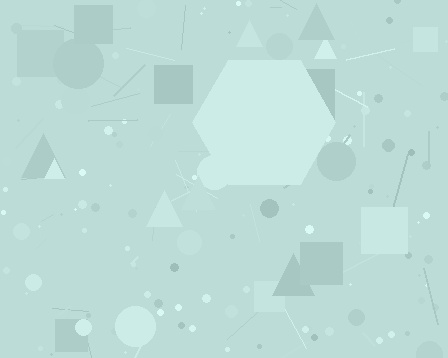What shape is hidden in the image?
A hexagon is hidden in the image.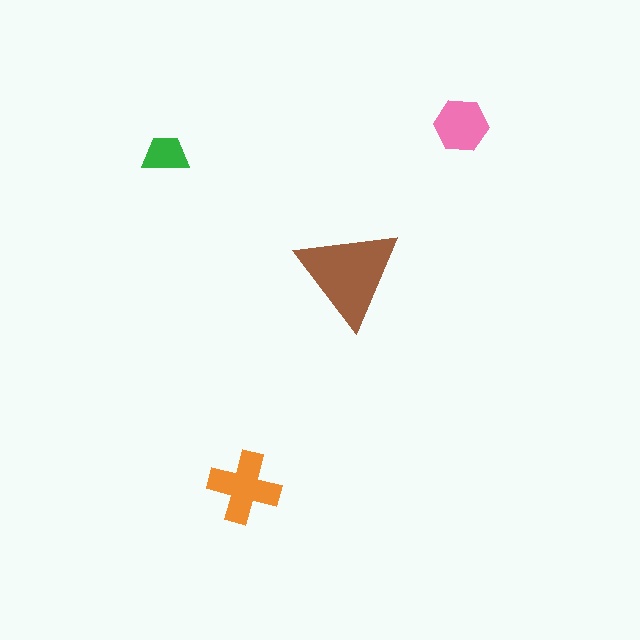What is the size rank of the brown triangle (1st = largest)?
1st.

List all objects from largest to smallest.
The brown triangle, the orange cross, the pink hexagon, the green trapezoid.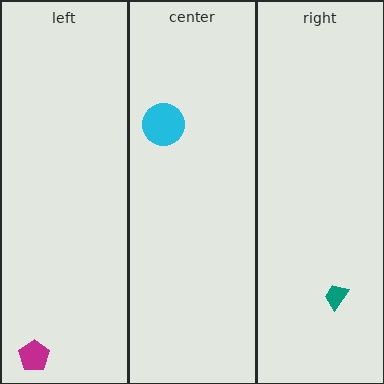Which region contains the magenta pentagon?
The left region.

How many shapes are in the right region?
1.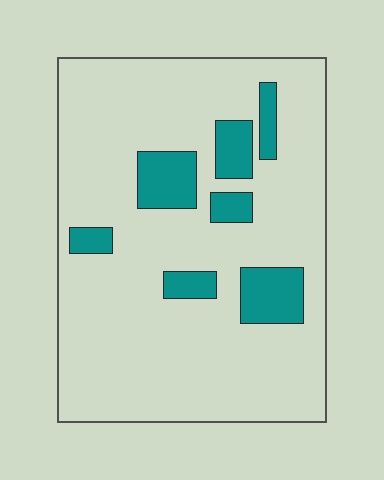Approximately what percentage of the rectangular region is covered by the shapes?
Approximately 15%.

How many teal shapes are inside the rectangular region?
7.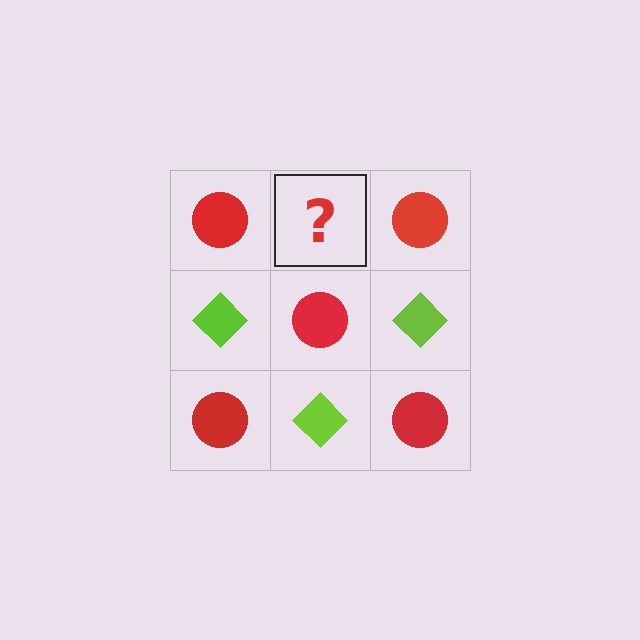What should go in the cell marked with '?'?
The missing cell should contain a lime diamond.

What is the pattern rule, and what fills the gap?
The rule is that it alternates red circle and lime diamond in a checkerboard pattern. The gap should be filled with a lime diamond.